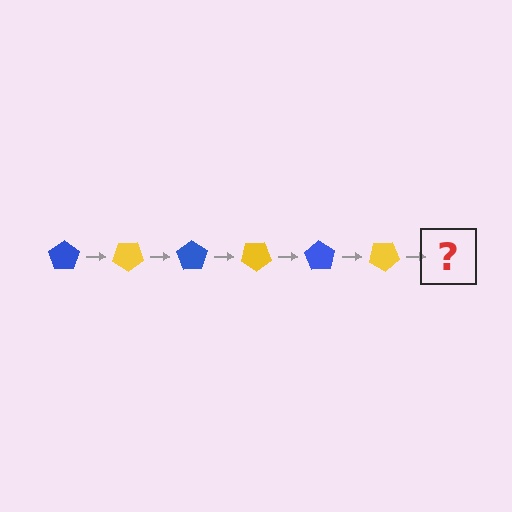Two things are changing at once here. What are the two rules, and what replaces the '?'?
The two rules are that it rotates 35 degrees each step and the color cycles through blue and yellow. The '?' should be a blue pentagon, rotated 210 degrees from the start.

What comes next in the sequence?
The next element should be a blue pentagon, rotated 210 degrees from the start.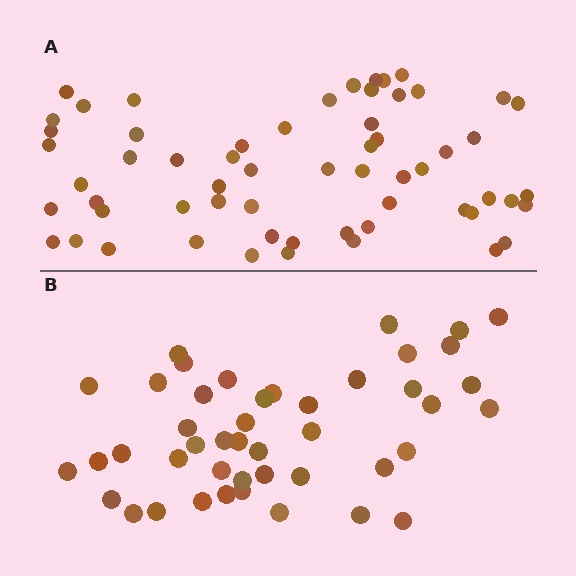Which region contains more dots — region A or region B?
Region A (the top region) has more dots.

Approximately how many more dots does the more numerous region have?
Region A has approximately 15 more dots than region B.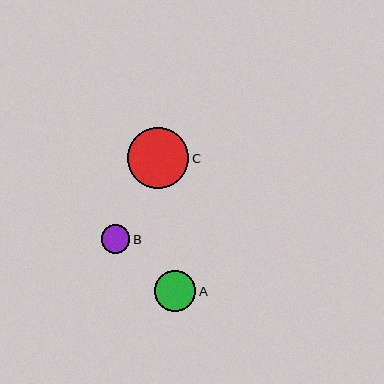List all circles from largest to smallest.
From largest to smallest: C, A, B.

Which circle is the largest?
Circle C is the largest with a size of approximately 61 pixels.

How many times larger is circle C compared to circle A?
Circle C is approximately 1.5 times the size of circle A.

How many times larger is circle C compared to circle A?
Circle C is approximately 1.5 times the size of circle A.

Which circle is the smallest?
Circle B is the smallest with a size of approximately 29 pixels.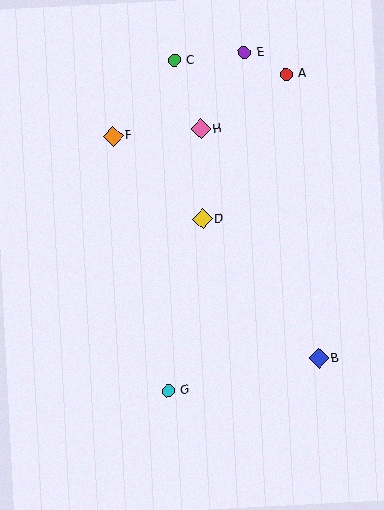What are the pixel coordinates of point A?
Point A is at (286, 74).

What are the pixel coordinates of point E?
Point E is at (244, 53).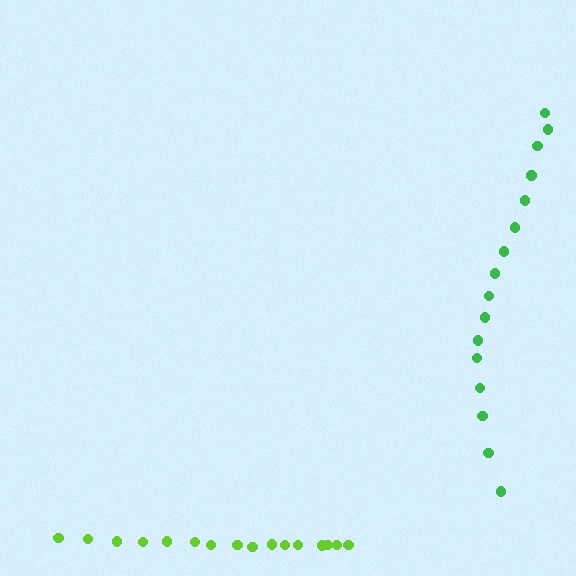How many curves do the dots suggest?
There are 2 distinct paths.